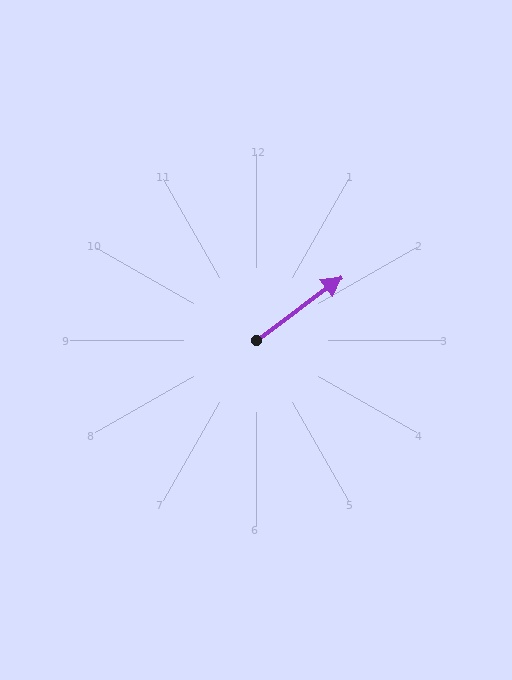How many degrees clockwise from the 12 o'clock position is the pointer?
Approximately 53 degrees.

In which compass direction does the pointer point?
Northeast.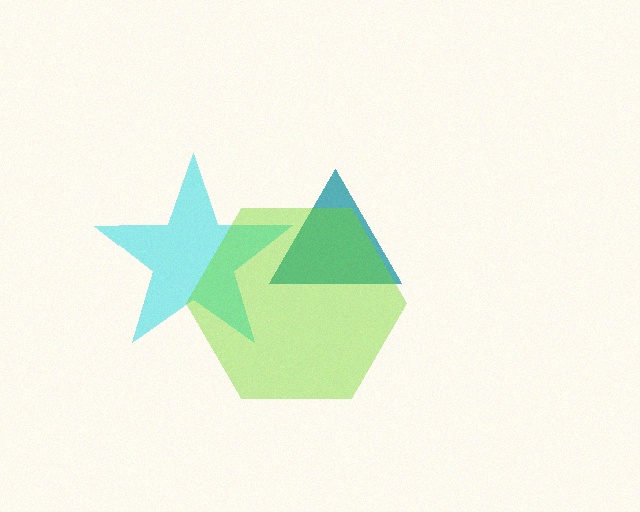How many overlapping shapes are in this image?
There are 3 overlapping shapes in the image.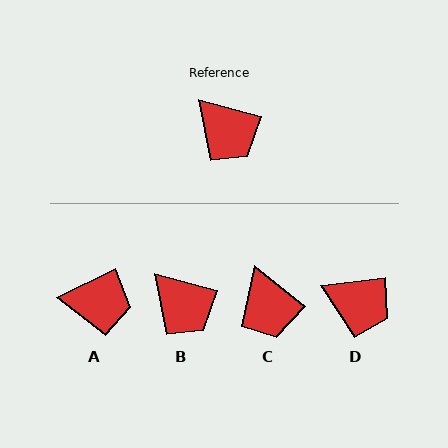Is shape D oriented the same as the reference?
No, it is off by about 23 degrees.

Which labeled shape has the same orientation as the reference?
B.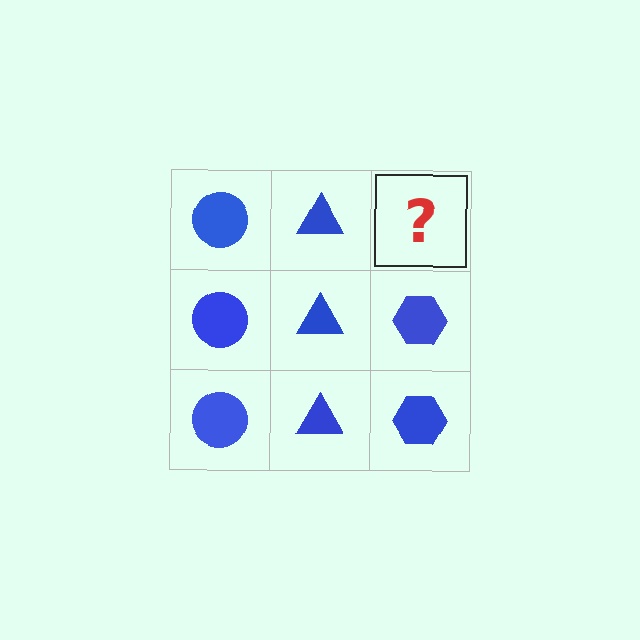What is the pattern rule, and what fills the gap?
The rule is that each column has a consistent shape. The gap should be filled with a blue hexagon.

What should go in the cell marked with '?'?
The missing cell should contain a blue hexagon.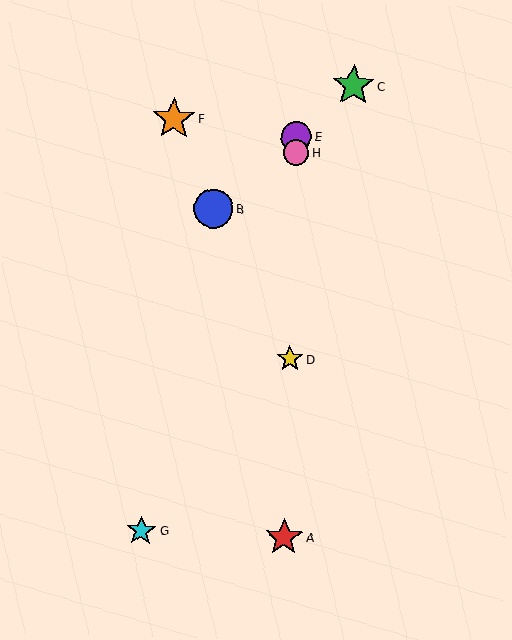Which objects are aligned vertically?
Objects A, D, E, H are aligned vertically.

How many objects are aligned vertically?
4 objects (A, D, E, H) are aligned vertically.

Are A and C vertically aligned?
No, A is at x≈284 and C is at x≈353.